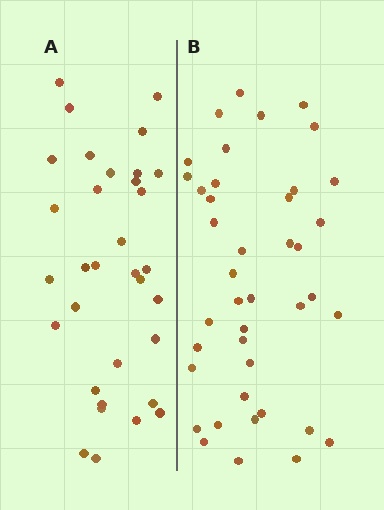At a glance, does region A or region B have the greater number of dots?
Region B (the right region) has more dots.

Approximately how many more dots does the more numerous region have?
Region B has roughly 8 or so more dots than region A.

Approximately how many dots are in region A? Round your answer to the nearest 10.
About 30 dots. (The exact count is 33, which rounds to 30.)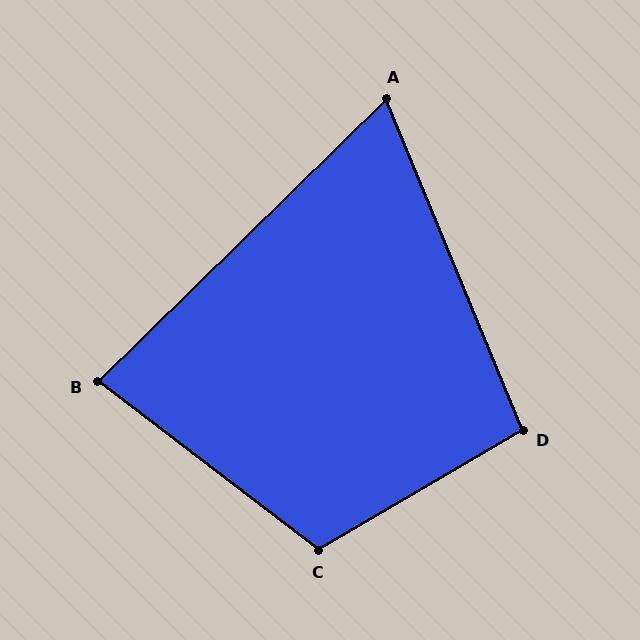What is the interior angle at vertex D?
Approximately 98 degrees (obtuse).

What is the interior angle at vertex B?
Approximately 82 degrees (acute).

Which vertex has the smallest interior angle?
A, at approximately 68 degrees.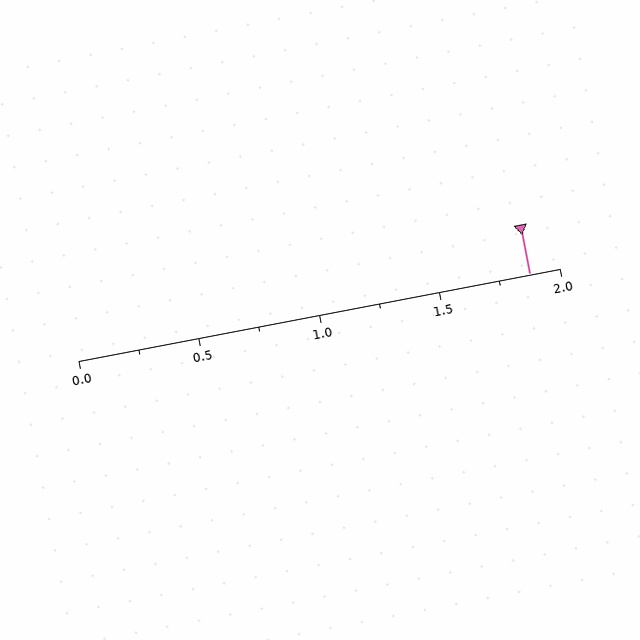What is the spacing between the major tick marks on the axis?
The major ticks are spaced 0.5 apart.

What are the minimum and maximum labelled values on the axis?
The axis runs from 0.0 to 2.0.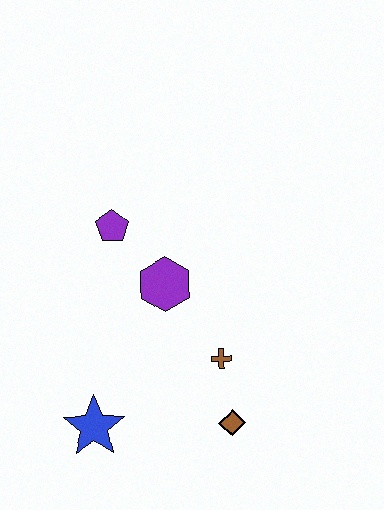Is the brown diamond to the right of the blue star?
Yes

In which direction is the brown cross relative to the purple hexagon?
The brown cross is below the purple hexagon.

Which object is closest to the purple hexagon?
The purple pentagon is closest to the purple hexagon.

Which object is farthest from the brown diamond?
The purple pentagon is farthest from the brown diamond.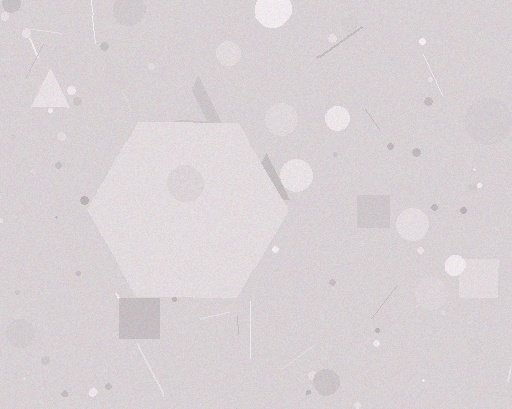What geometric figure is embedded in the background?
A hexagon is embedded in the background.